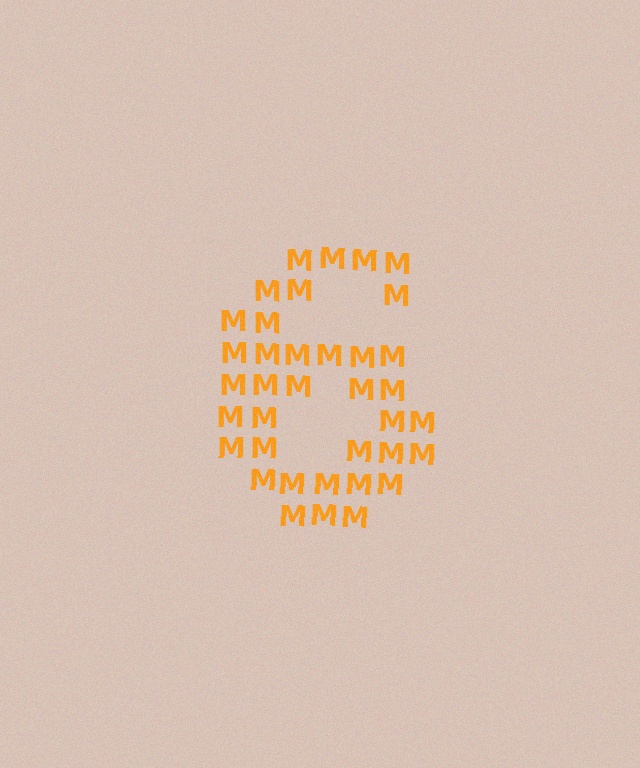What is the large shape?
The large shape is the digit 6.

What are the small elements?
The small elements are letter M's.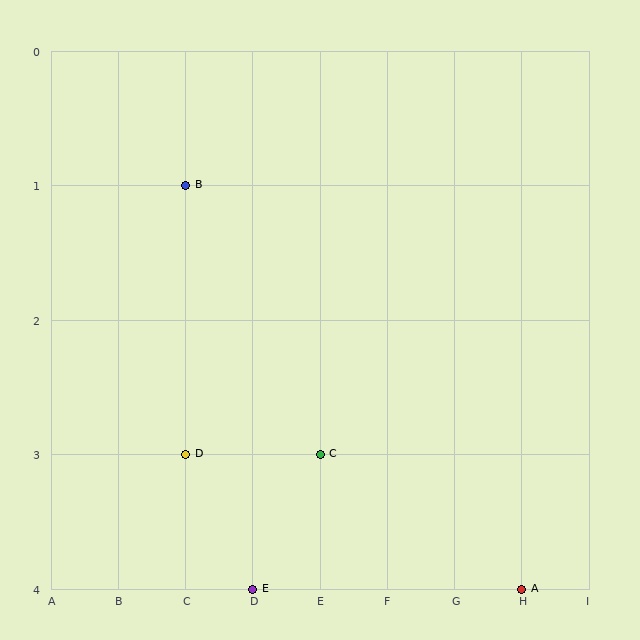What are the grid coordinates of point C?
Point C is at grid coordinates (E, 3).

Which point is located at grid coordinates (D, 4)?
Point E is at (D, 4).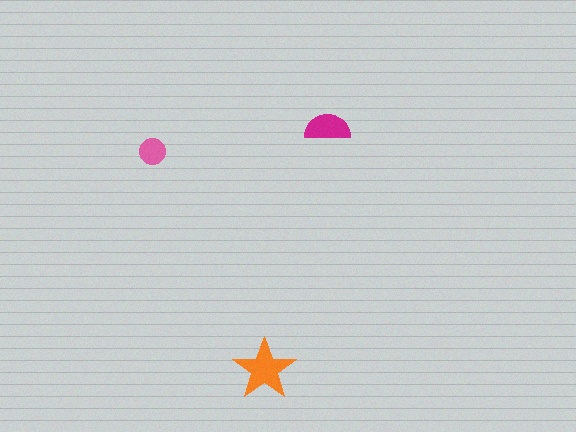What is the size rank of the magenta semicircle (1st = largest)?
2nd.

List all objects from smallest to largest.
The pink circle, the magenta semicircle, the orange star.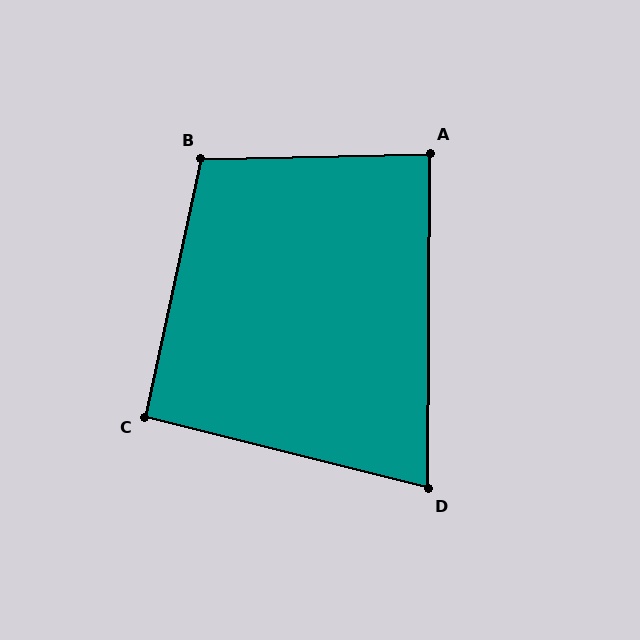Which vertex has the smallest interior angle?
D, at approximately 76 degrees.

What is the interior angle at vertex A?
Approximately 88 degrees (approximately right).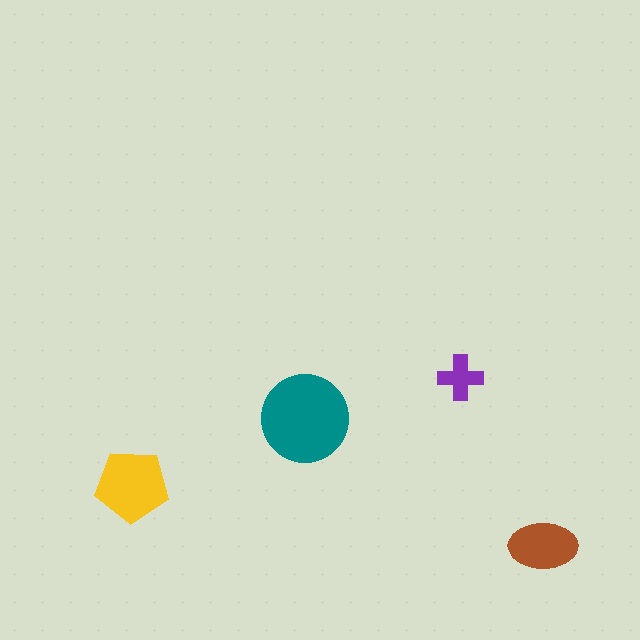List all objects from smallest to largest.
The purple cross, the brown ellipse, the yellow pentagon, the teal circle.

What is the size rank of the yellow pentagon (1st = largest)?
2nd.